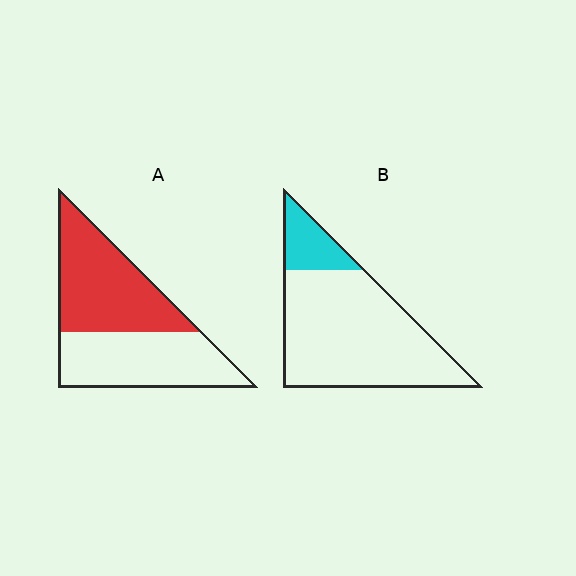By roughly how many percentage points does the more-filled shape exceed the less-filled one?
By roughly 35 percentage points (A over B).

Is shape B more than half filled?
No.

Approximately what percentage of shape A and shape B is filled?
A is approximately 50% and B is approximately 15%.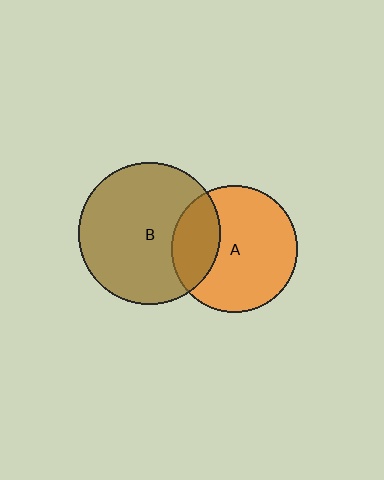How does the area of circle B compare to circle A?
Approximately 1.3 times.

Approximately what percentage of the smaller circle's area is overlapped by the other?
Approximately 25%.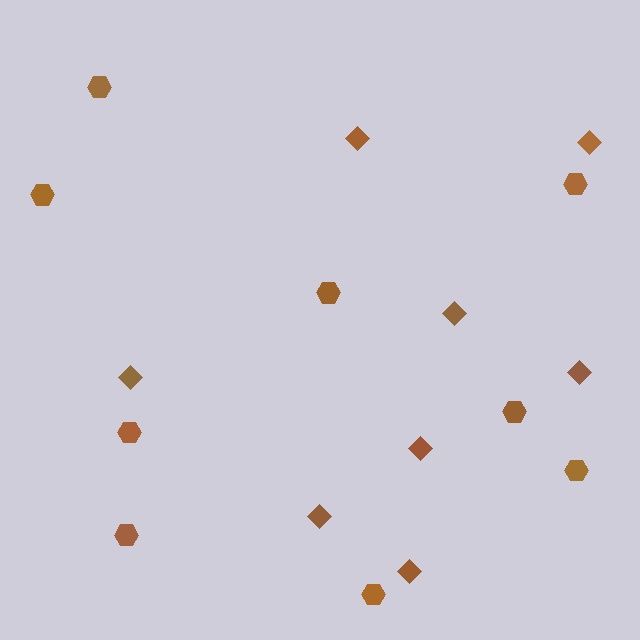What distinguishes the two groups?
There are 2 groups: one group of diamonds (8) and one group of hexagons (9).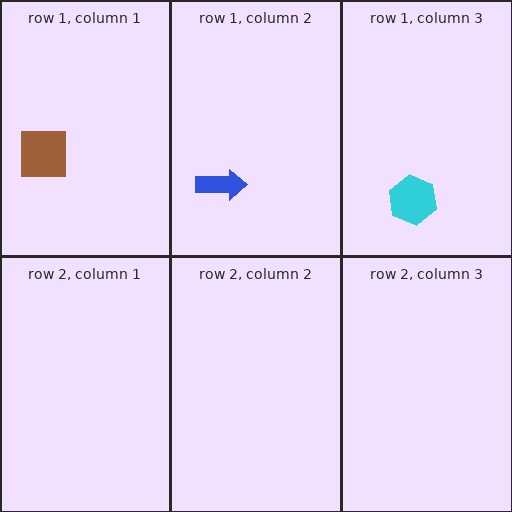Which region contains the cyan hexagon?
The row 1, column 3 region.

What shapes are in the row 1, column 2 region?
The blue arrow.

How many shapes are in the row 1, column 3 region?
1.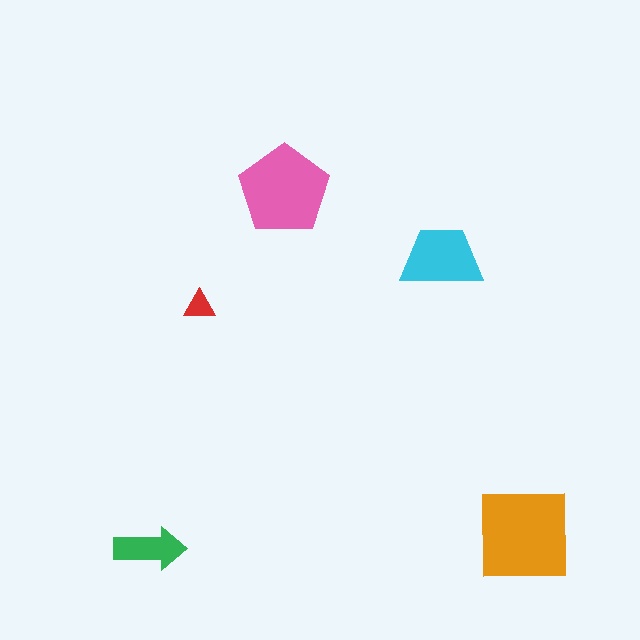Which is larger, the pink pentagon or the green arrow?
The pink pentagon.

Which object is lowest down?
The green arrow is bottommost.